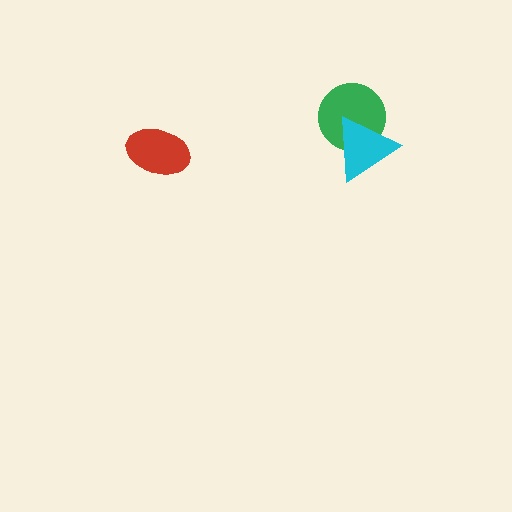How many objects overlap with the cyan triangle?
1 object overlaps with the cyan triangle.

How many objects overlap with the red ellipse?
0 objects overlap with the red ellipse.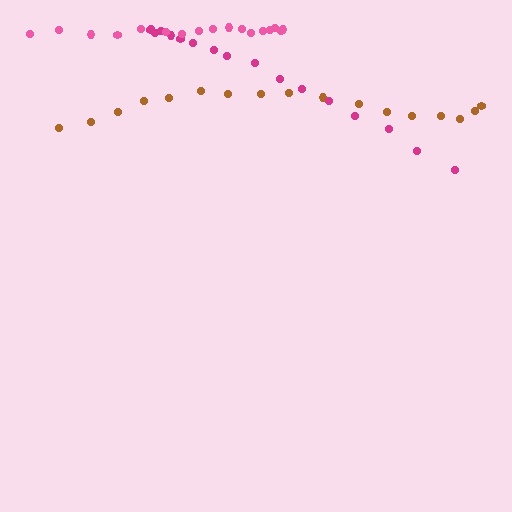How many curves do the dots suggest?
There are 3 distinct paths.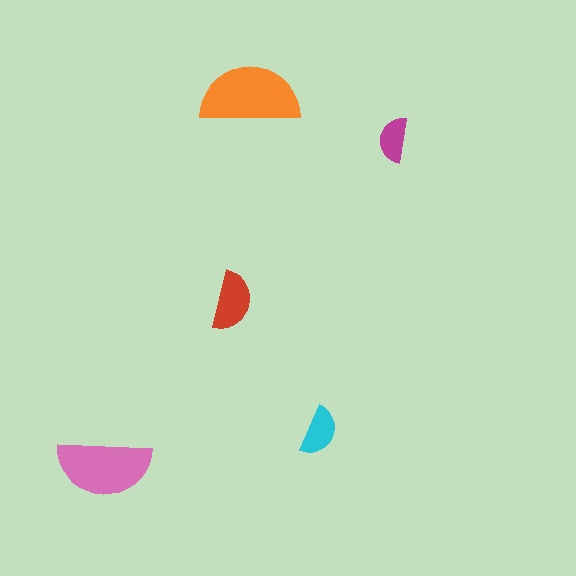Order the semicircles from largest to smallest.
the orange one, the pink one, the red one, the cyan one, the magenta one.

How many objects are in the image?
There are 5 objects in the image.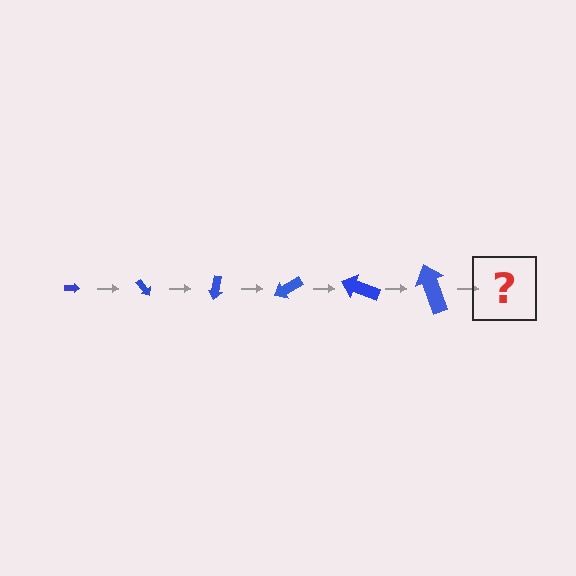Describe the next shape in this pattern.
It should be an arrow, larger than the previous one and rotated 300 degrees from the start.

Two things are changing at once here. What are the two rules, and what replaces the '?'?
The two rules are that the arrow grows larger each step and it rotates 50 degrees each step. The '?' should be an arrow, larger than the previous one and rotated 300 degrees from the start.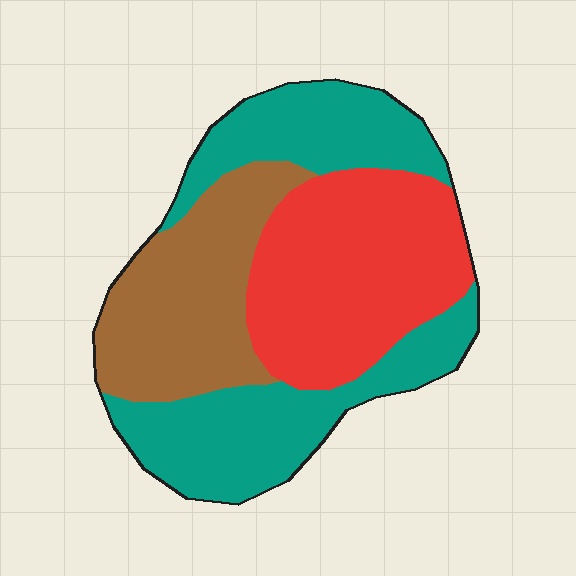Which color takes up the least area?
Brown, at roughly 25%.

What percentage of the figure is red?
Red covers roughly 35% of the figure.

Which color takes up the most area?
Teal, at roughly 40%.